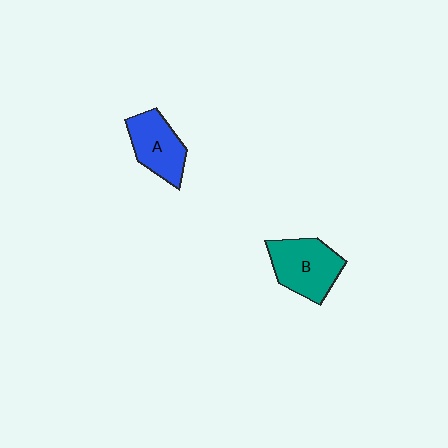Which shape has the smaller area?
Shape A (blue).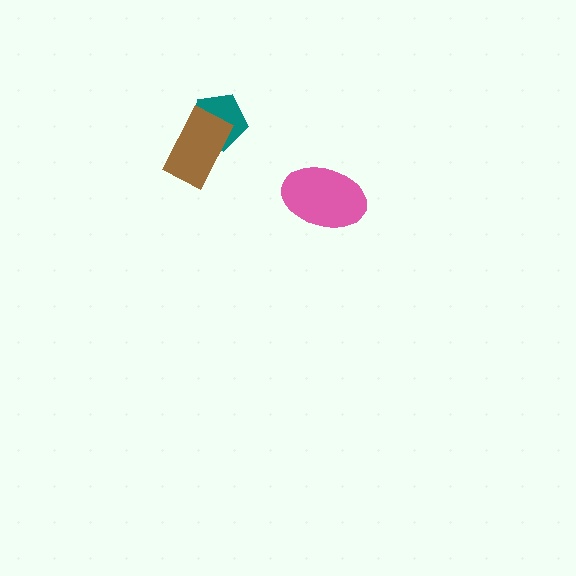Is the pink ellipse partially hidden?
No, no other shape covers it.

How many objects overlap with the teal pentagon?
1 object overlaps with the teal pentagon.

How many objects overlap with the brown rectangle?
1 object overlaps with the brown rectangle.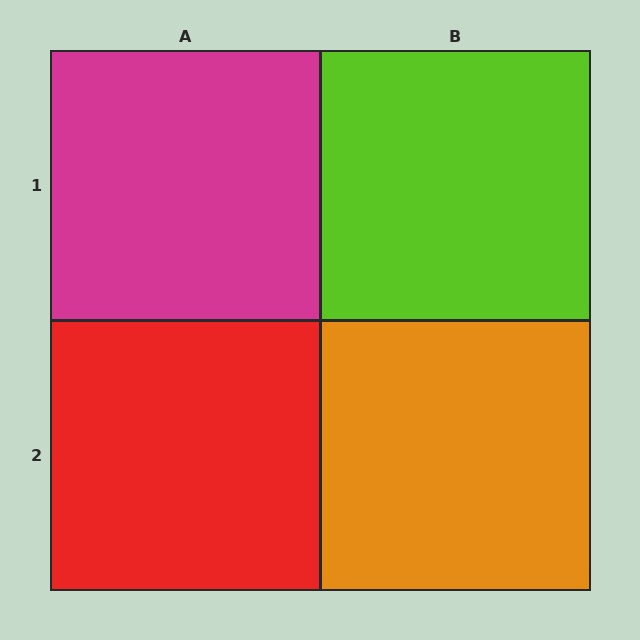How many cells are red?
1 cell is red.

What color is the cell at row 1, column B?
Lime.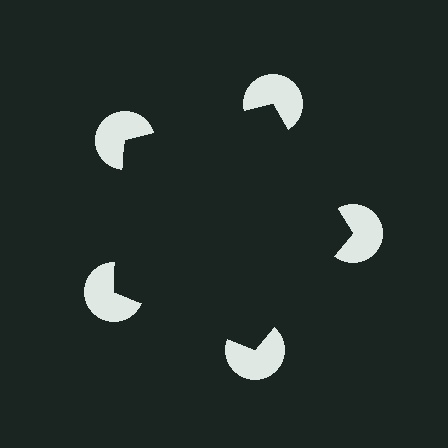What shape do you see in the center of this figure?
An illusory pentagon — its edges are inferred from the aligned wedge cuts in the pac-man discs, not physically drawn.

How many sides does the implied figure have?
5 sides.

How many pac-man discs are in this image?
There are 5 — one at each vertex of the illusory pentagon.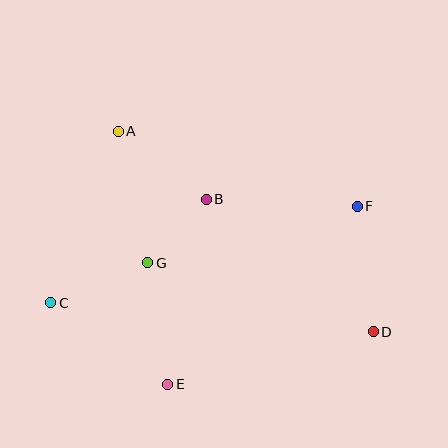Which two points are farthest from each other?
Points A and D are farthest from each other.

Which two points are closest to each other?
Points B and G are closest to each other.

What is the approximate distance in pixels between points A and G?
The distance between A and G is approximately 135 pixels.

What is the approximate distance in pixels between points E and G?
The distance between E and G is approximately 123 pixels.